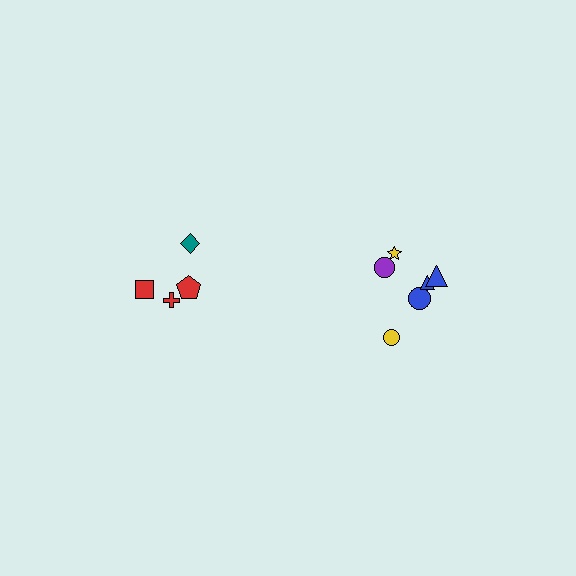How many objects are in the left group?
There are 4 objects.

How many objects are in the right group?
There are 6 objects.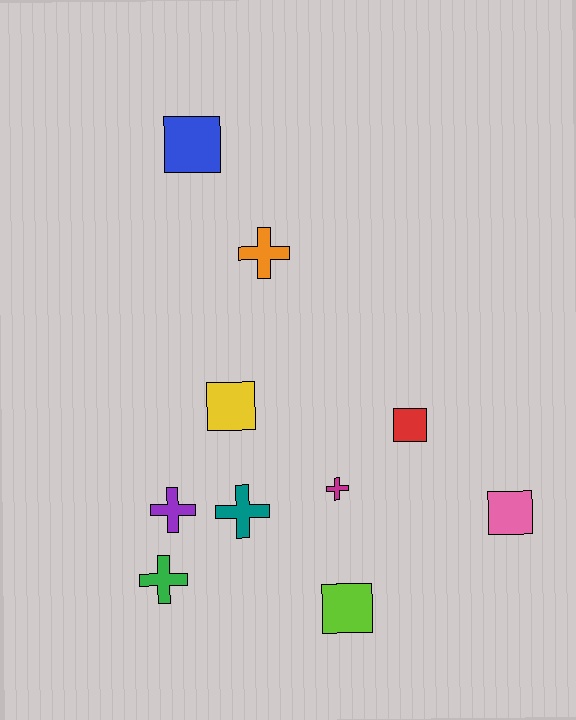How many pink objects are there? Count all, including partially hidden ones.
There is 1 pink object.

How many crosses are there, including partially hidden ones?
There are 5 crosses.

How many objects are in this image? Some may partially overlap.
There are 10 objects.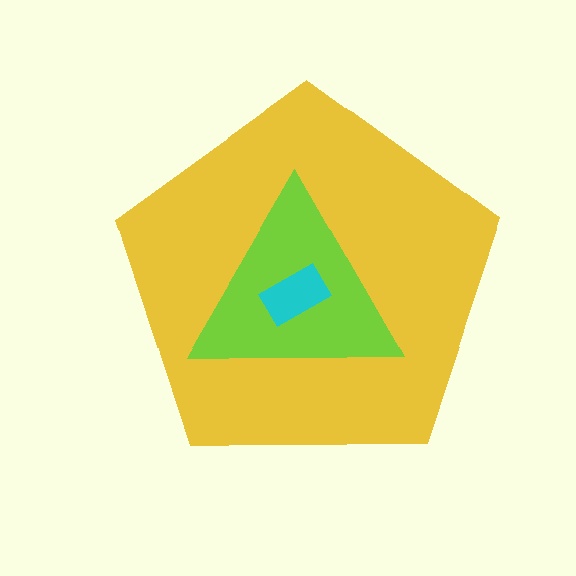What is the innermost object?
The cyan rectangle.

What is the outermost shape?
The yellow pentagon.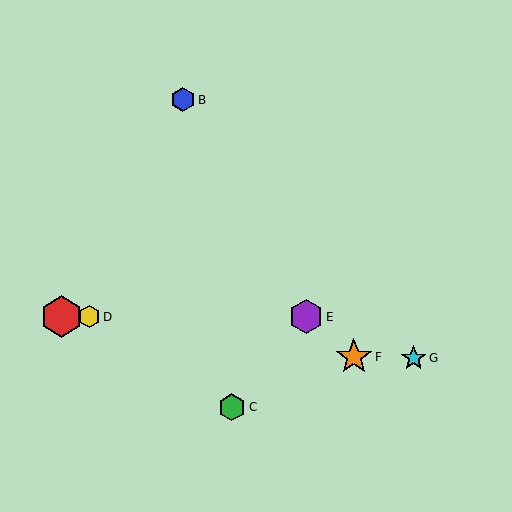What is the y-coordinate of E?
Object E is at y≈317.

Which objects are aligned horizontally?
Objects A, D, E are aligned horizontally.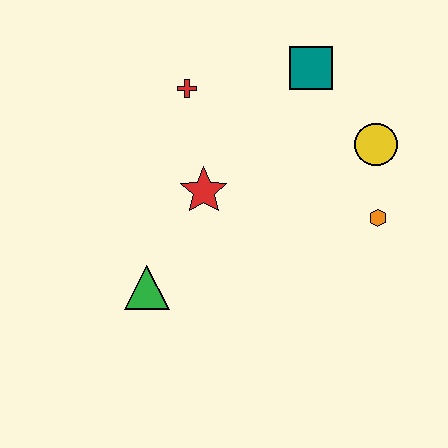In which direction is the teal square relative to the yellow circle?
The teal square is above the yellow circle.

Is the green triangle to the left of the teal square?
Yes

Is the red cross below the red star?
No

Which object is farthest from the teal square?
The green triangle is farthest from the teal square.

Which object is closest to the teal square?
The yellow circle is closest to the teal square.